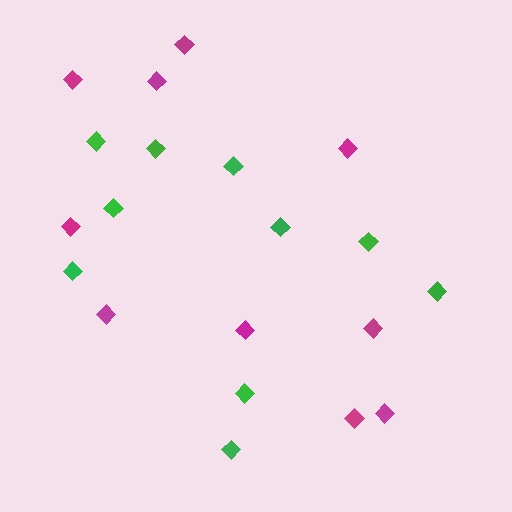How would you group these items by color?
There are 2 groups: one group of magenta diamonds (10) and one group of green diamonds (10).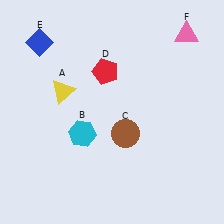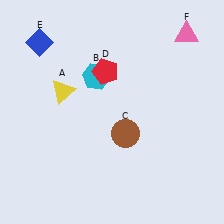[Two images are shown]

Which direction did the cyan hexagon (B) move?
The cyan hexagon (B) moved up.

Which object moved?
The cyan hexagon (B) moved up.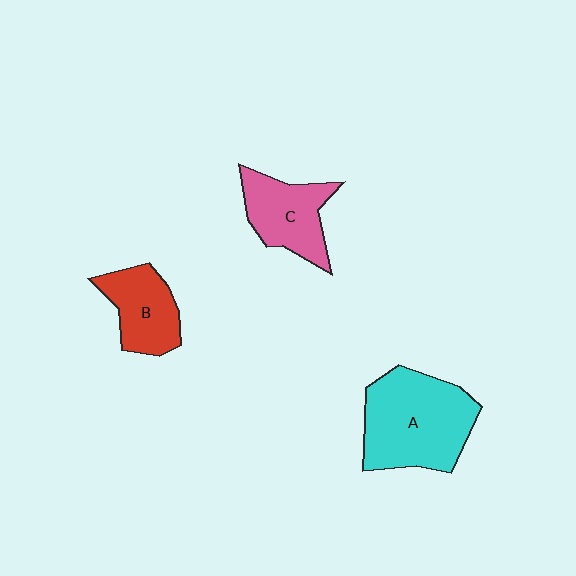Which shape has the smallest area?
Shape B (red).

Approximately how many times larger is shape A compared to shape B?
Approximately 1.8 times.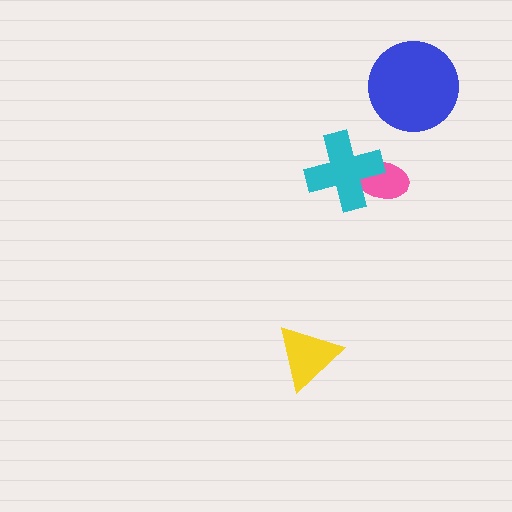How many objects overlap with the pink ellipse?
1 object overlaps with the pink ellipse.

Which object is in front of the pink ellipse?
The cyan cross is in front of the pink ellipse.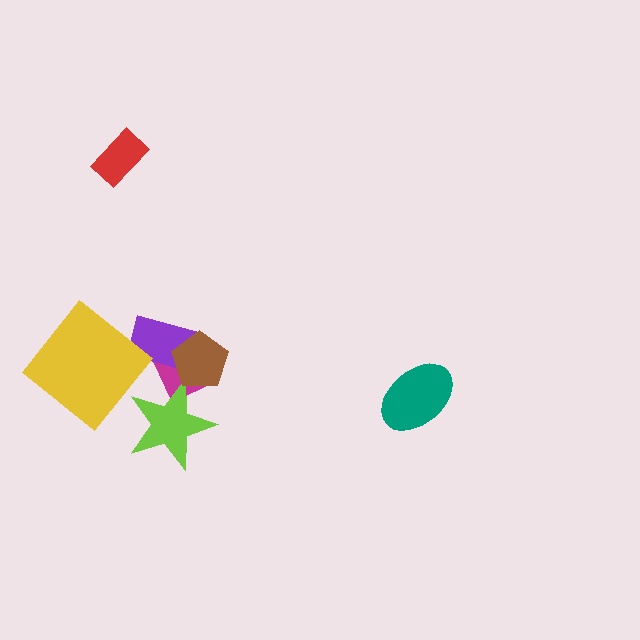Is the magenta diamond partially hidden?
Yes, it is partially covered by another shape.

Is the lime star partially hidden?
Yes, it is partially covered by another shape.